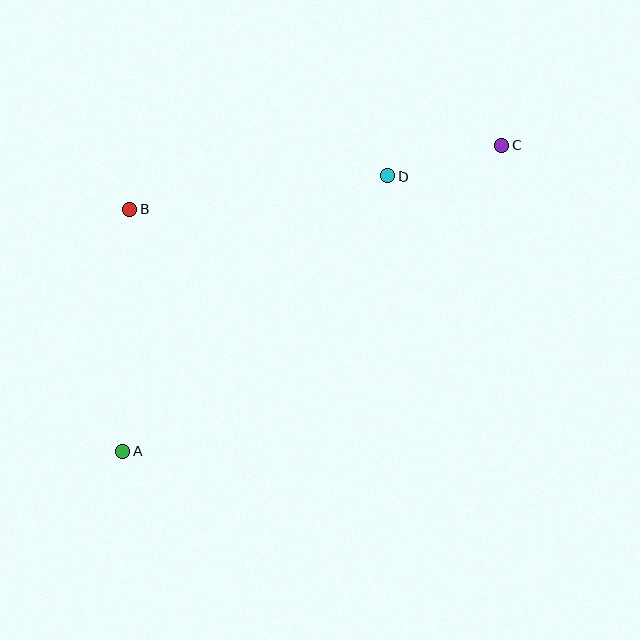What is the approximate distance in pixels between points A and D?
The distance between A and D is approximately 382 pixels.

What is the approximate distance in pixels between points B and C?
The distance between B and C is approximately 378 pixels.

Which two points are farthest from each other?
Points A and C are farthest from each other.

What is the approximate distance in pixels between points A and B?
The distance between A and B is approximately 242 pixels.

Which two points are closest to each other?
Points C and D are closest to each other.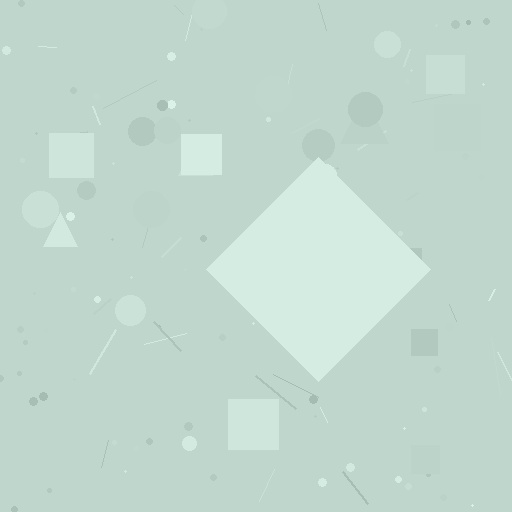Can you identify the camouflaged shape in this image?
The camouflaged shape is a diamond.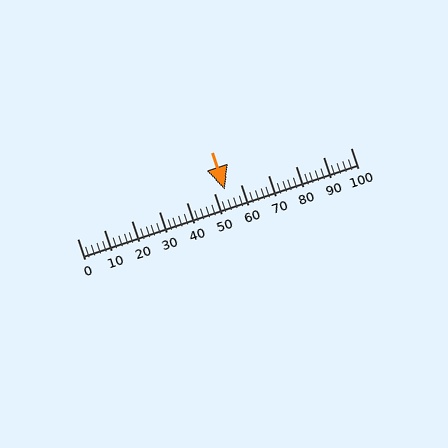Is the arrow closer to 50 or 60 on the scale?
The arrow is closer to 50.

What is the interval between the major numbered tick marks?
The major tick marks are spaced 10 units apart.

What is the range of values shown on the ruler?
The ruler shows values from 0 to 100.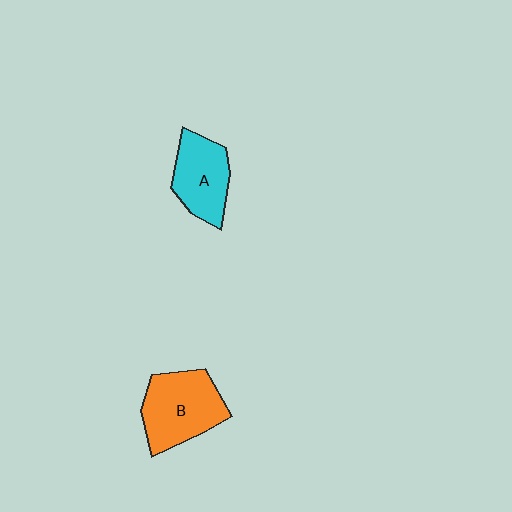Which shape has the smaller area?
Shape A (cyan).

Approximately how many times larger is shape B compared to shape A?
Approximately 1.2 times.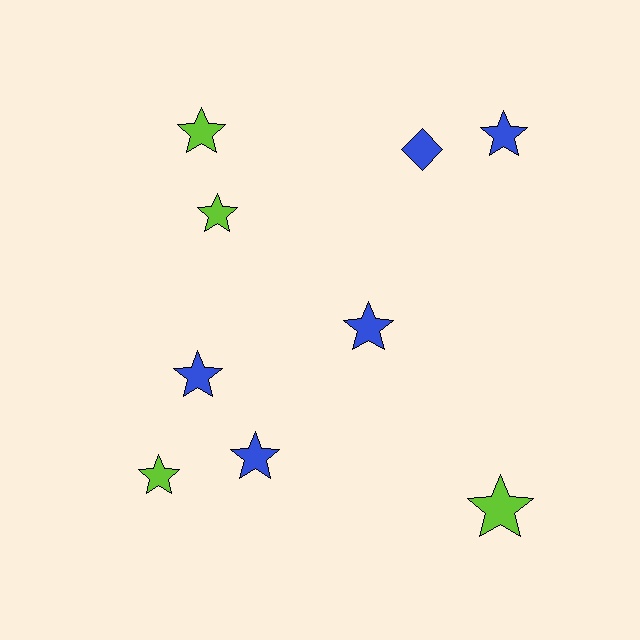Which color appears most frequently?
Blue, with 5 objects.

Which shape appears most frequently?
Star, with 8 objects.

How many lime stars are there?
There are 4 lime stars.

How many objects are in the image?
There are 9 objects.